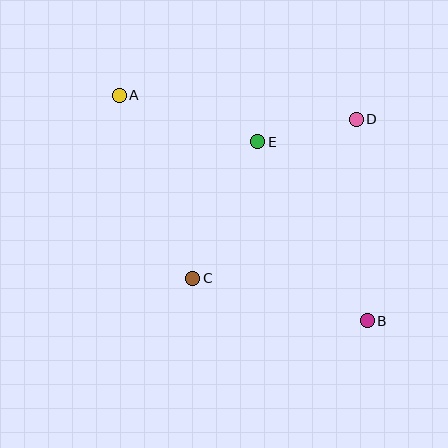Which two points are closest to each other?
Points D and E are closest to each other.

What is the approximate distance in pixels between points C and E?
The distance between C and E is approximately 151 pixels.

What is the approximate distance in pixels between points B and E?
The distance between B and E is approximately 210 pixels.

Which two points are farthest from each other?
Points A and B are farthest from each other.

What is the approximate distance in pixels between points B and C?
The distance between B and C is approximately 180 pixels.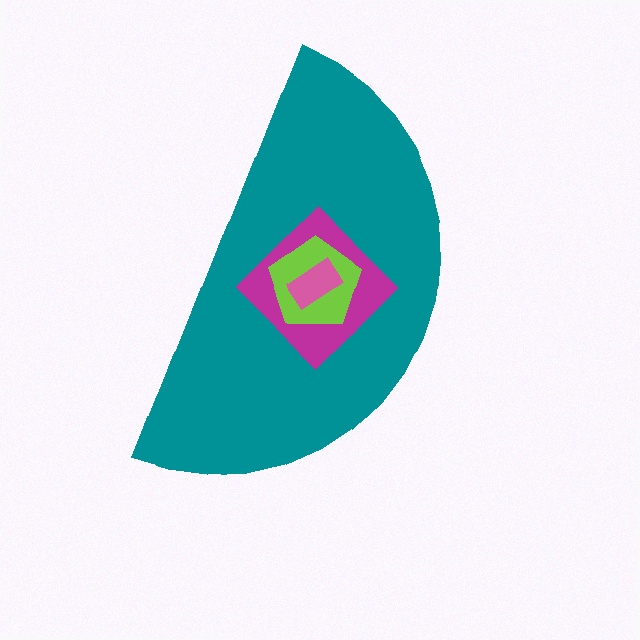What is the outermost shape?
The teal semicircle.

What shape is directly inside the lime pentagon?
The pink rectangle.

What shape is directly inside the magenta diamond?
The lime pentagon.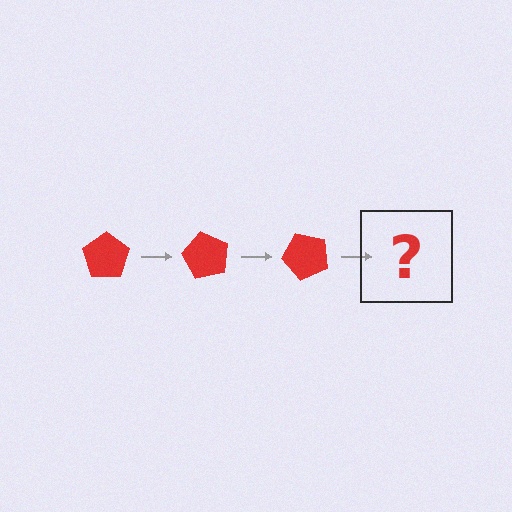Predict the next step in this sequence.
The next step is a red pentagon rotated 180 degrees.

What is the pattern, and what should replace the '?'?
The pattern is that the pentagon rotates 60 degrees each step. The '?' should be a red pentagon rotated 180 degrees.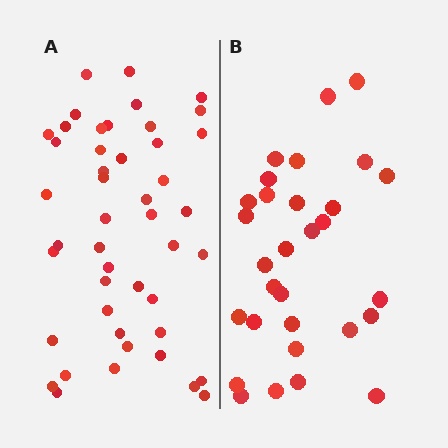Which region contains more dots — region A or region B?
Region A (the left region) has more dots.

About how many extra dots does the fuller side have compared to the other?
Region A has approximately 15 more dots than region B.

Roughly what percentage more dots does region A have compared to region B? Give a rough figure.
About 55% more.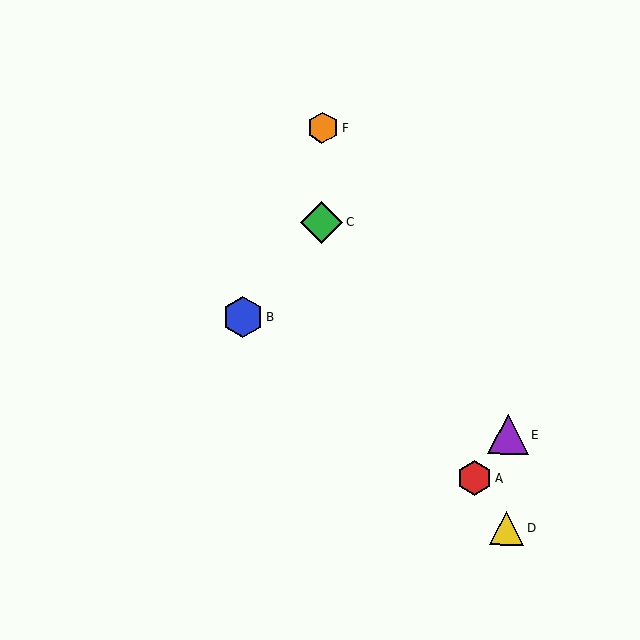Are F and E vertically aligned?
No, F is at x≈322 and E is at x≈508.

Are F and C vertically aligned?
Yes, both are at x≈322.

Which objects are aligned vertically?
Objects C, F are aligned vertically.